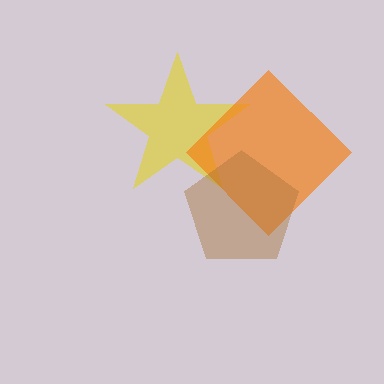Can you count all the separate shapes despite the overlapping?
Yes, there are 3 separate shapes.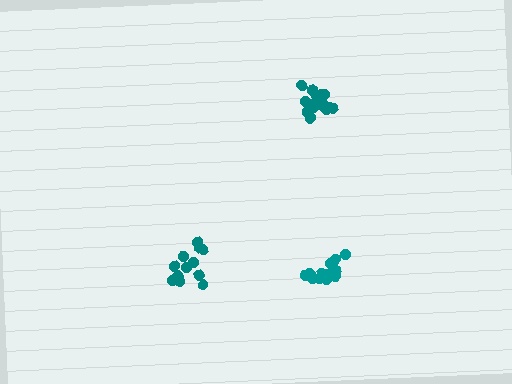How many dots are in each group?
Group 1: 12 dots, Group 2: 12 dots, Group 3: 17 dots (41 total).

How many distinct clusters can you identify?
There are 3 distinct clusters.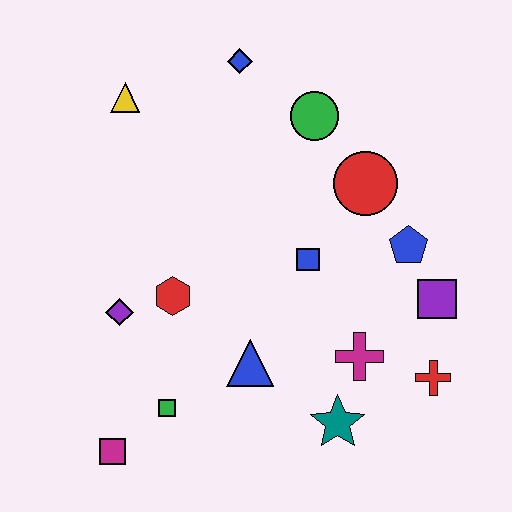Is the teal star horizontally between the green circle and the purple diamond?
No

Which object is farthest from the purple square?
The yellow triangle is farthest from the purple square.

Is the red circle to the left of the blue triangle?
No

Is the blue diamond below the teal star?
No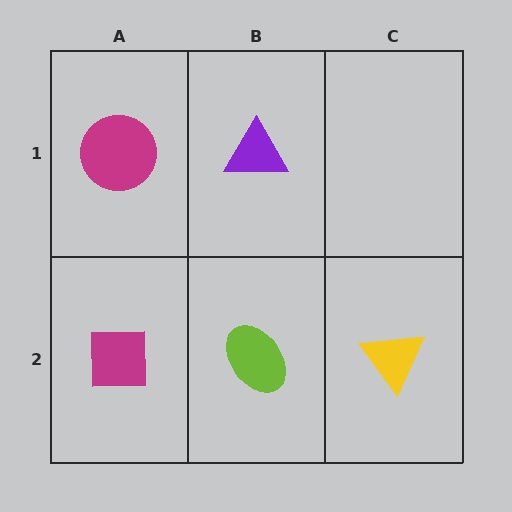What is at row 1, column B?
A purple triangle.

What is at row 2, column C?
A yellow triangle.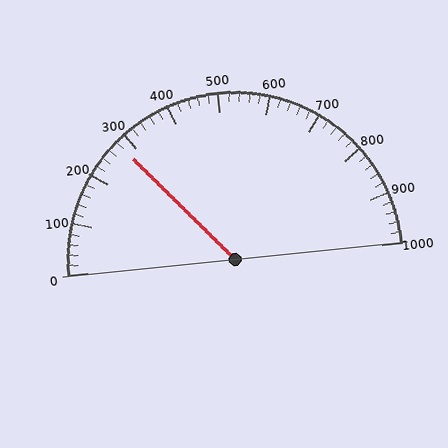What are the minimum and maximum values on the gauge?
The gauge ranges from 0 to 1000.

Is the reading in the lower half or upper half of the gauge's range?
The reading is in the lower half of the range (0 to 1000).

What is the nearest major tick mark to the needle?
The nearest major tick mark is 300.